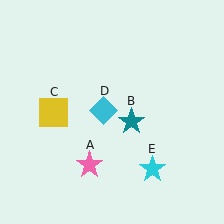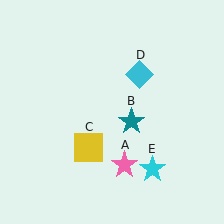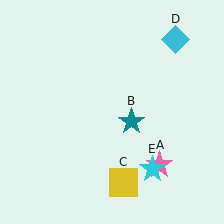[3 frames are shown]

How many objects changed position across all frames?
3 objects changed position: pink star (object A), yellow square (object C), cyan diamond (object D).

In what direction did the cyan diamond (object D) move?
The cyan diamond (object D) moved up and to the right.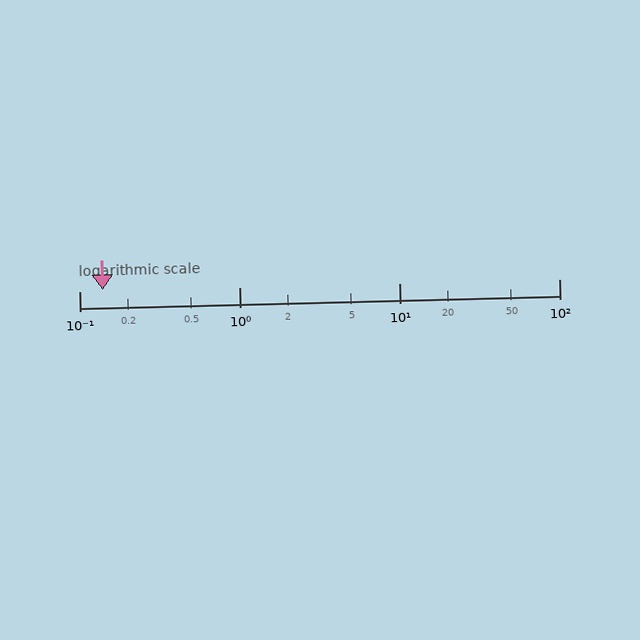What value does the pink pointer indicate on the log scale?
The pointer indicates approximately 0.14.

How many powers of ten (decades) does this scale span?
The scale spans 3 decades, from 0.1 to 100.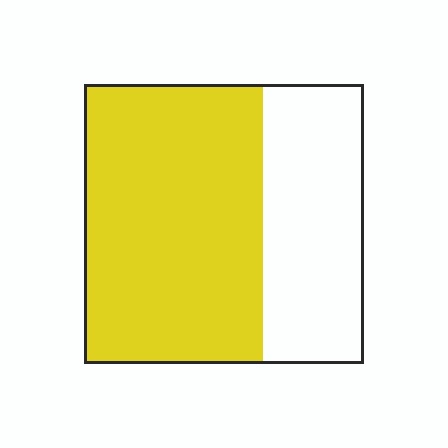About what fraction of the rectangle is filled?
About five eighths (5/8).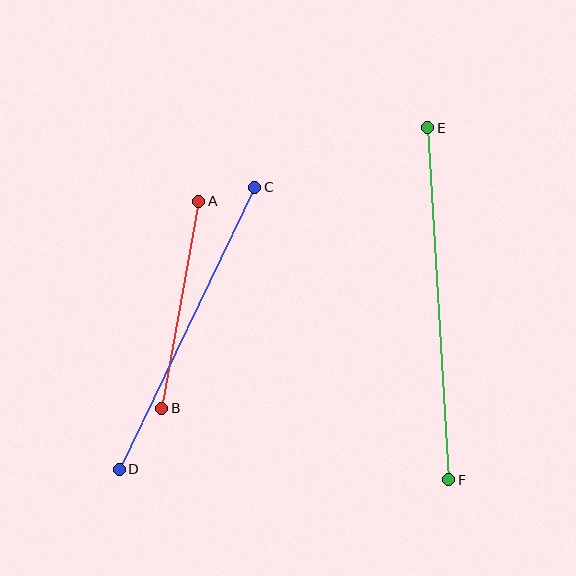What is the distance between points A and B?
The distance is approximately 210 pixels.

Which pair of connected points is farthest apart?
Points E and F are farthest apart.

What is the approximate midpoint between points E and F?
The midpoint is at approximately (438, 304) pixels.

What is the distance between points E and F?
The distance is approximately 352 pixels.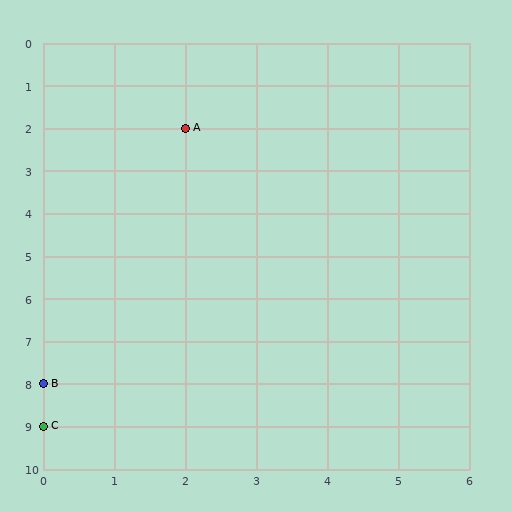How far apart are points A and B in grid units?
Points A and B are 2 columns and 6 rows apart (about 6.3 grid units diagonally).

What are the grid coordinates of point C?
Point C is at grid coordinates (0, 9).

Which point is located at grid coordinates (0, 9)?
Point C is at (0, 9).